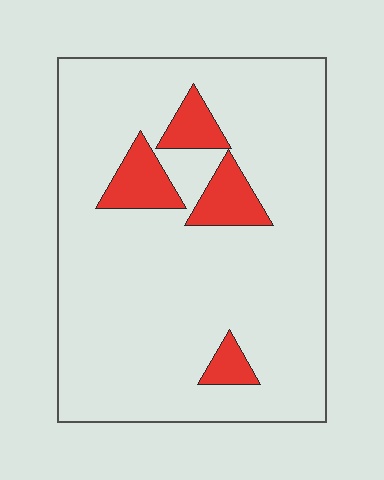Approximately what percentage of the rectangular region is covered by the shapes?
Approximately 10%.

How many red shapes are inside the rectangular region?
4.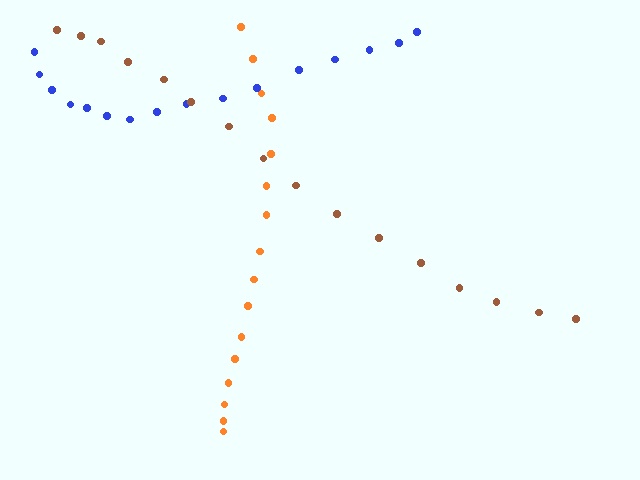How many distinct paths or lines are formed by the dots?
There are 3 distinct paths.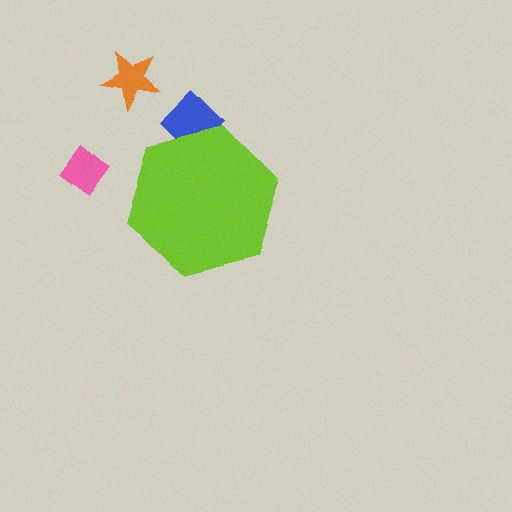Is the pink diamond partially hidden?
No, the pink diamond is fully visible.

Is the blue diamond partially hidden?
Yes, the blue diamond is partially hidden behind the lime hexagon.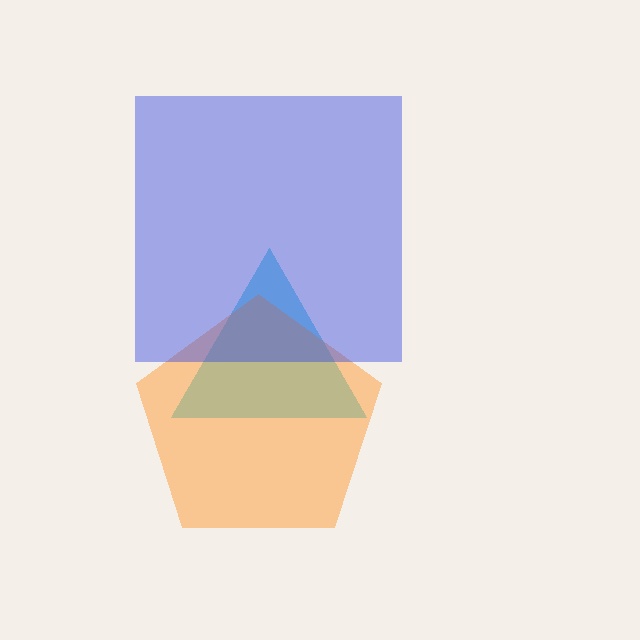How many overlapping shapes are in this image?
There are 3 overlapping shapes in the image.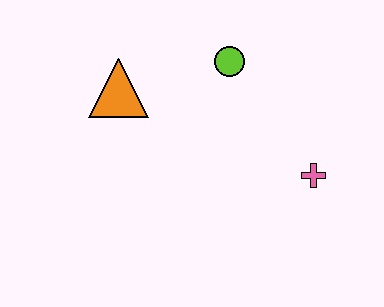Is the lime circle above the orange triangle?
Yes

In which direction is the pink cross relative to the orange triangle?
The pink cross is to the right of the orange triangle.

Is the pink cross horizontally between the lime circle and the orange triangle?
No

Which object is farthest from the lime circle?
The pink cross is farthest from the lime circle.